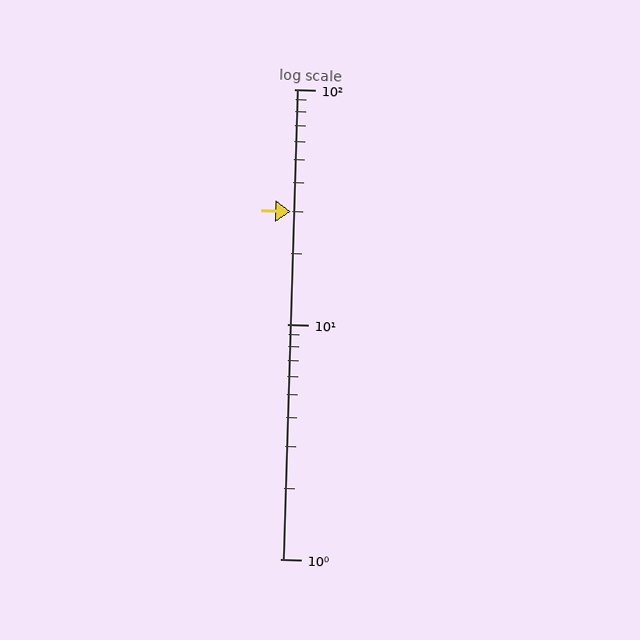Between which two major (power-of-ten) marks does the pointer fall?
The pointer is between 10 and 100.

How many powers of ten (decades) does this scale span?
The scale spans 2 decades, from 1 to 100.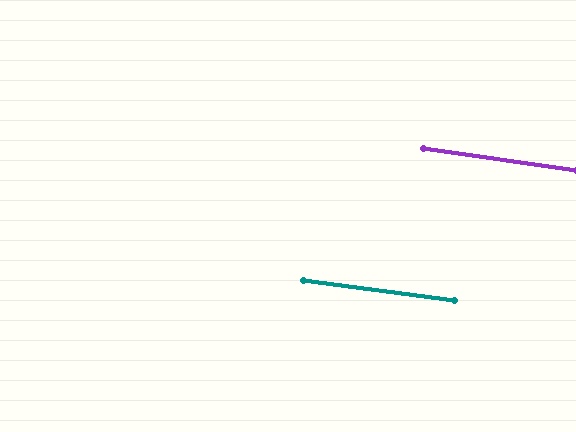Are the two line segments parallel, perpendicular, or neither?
Parallel — their directions differ by only 0.8°.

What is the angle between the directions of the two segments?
Approximately 1 degree.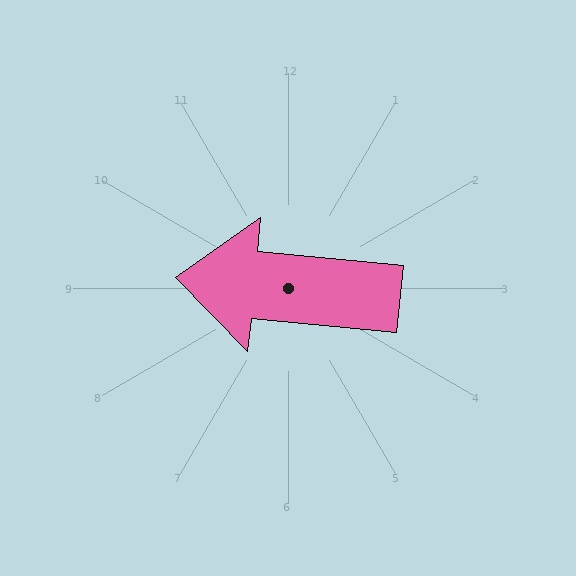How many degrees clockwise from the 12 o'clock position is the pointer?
Approximately 276 degrees.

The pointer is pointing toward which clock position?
Roughly 9 o'clock.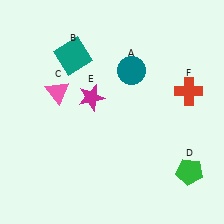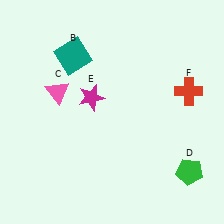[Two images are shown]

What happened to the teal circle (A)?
The teal circle (A) was removed in Image 2. It was in the top-right area of Image 1.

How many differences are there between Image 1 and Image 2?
There is 1 difference between the two images.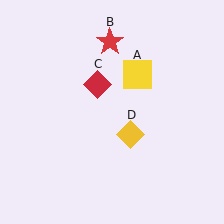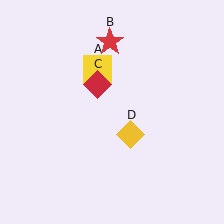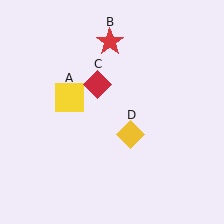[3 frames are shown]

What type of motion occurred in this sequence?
The yellow square (object A) rotated counterclockwise around the center of the scene.